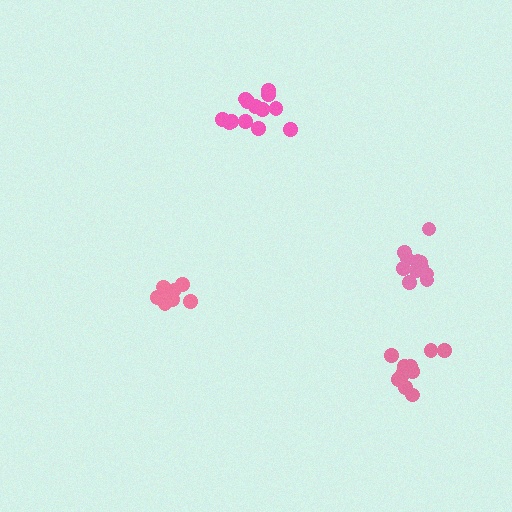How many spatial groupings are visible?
There are 4 spatial groupings.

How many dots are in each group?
Group 1: 10 dots, Group 2: 13 dots, Group 3: 10 dots, Group 4: 11 dots (44 total).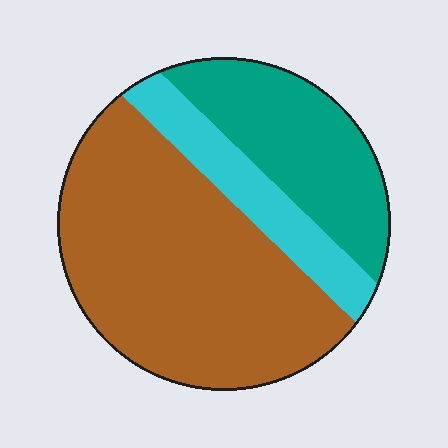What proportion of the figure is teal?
Teal covers about 25% of the figure.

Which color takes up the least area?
Cyan, at roughly 15%.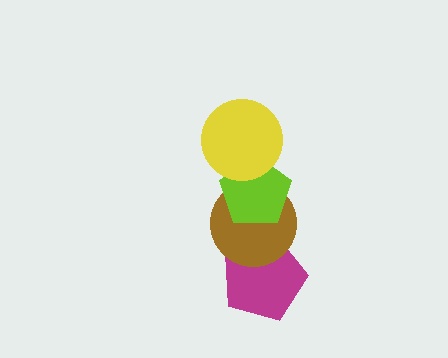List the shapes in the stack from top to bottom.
From top to bottom: the yellow circle, the lime pentagon, the brown circle, the magenta pentagon.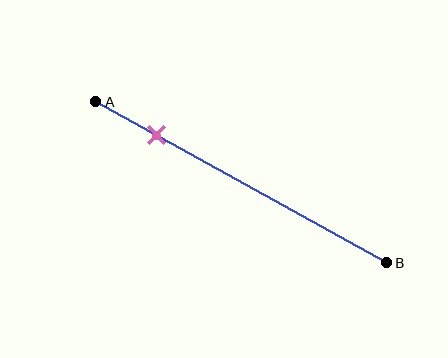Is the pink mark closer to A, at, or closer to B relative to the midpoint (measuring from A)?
The pink mark is closer to point A than the midpoint of segment AB.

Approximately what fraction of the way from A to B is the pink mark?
The pink mark is approximately 20% of the way from A to B.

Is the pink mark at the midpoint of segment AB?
No, the mark is at about 20% from A, not at the 50% midpoint.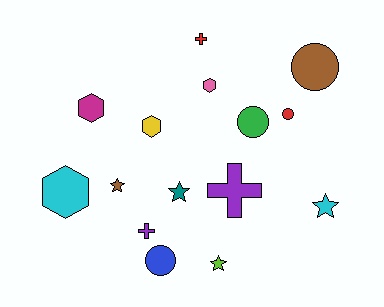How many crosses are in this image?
There are 3 crosses.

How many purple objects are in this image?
There are 2 purple objects.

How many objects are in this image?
There are 15 objects.